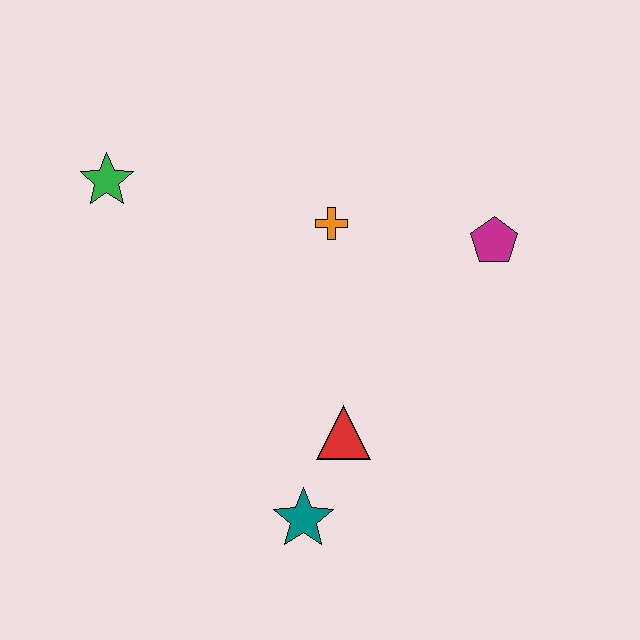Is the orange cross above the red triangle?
Yes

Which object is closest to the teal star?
The red triangle is closest to the teal star.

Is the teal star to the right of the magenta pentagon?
No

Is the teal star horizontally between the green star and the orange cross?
Yes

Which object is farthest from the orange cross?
The teal star is farthest from the orange cross.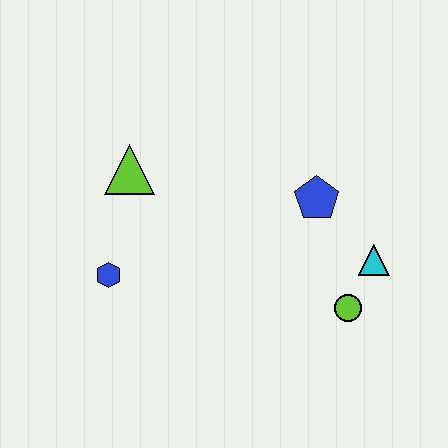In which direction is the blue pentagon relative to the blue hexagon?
The blue pentagon is to the right of the blue hexagon.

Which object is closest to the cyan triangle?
The lime circle is closest to the cyan triangle.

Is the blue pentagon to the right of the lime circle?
No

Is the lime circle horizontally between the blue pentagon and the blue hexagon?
No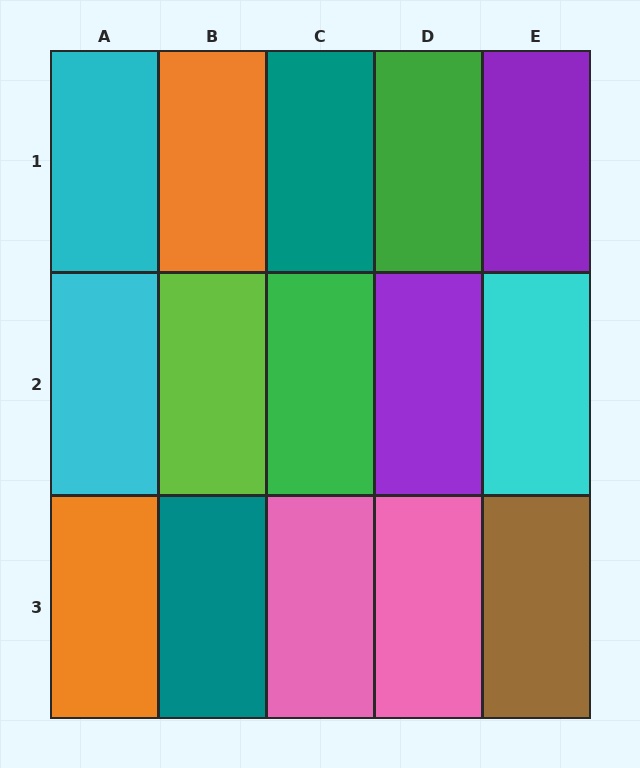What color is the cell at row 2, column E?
Cyan.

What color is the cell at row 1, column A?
Cyan.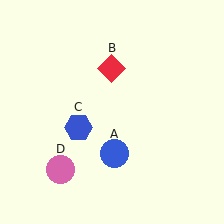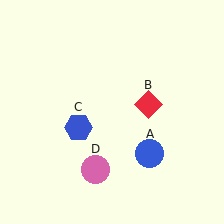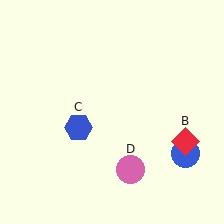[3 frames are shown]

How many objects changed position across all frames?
3 objects changed position: blue circle (object A), red diamond (object B), pink circle (object D).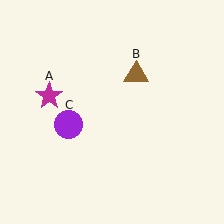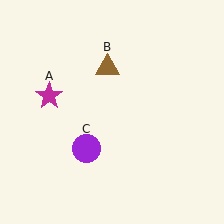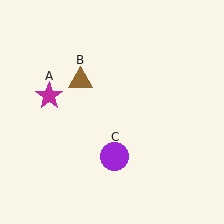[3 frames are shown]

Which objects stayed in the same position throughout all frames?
Magenta star (object A) remained stationary.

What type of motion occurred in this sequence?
The brown triangle (object B), purple circle (object C) rotated counterclockwise around the center of the scene.